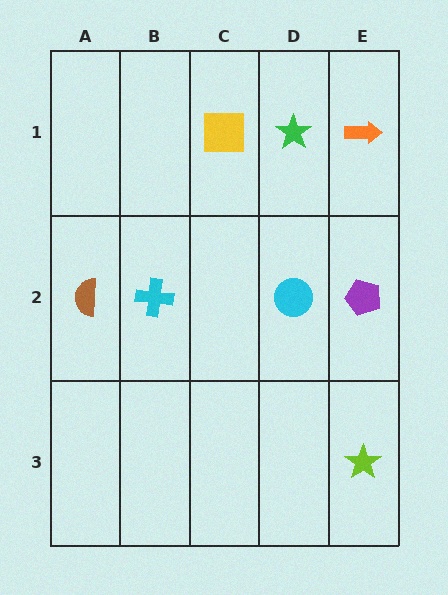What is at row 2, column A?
A brown semicircle.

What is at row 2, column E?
A purple pentagon.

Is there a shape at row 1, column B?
No, that cell is empty.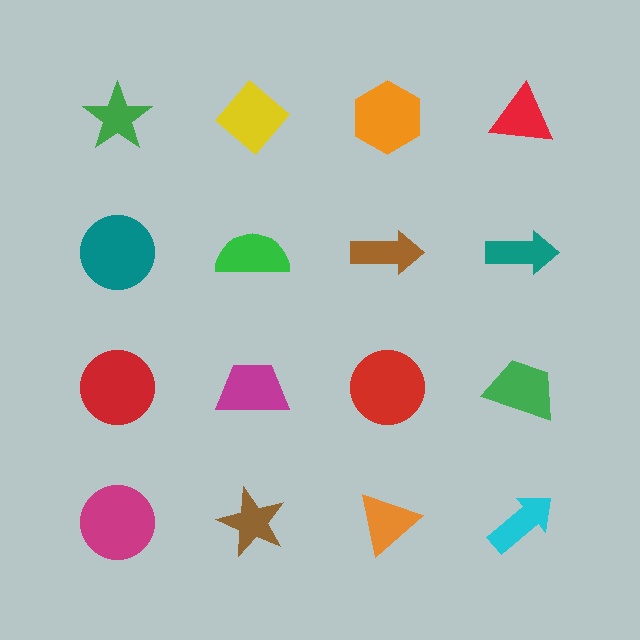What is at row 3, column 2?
A magenta trapezoid.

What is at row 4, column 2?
A brown star.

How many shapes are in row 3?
4 shapes.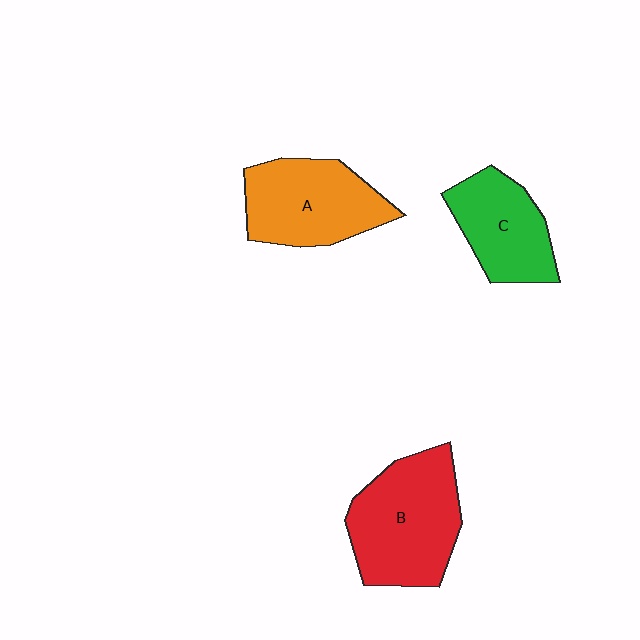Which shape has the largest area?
Shape B (red).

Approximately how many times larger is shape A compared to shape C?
Approximately 1.2 times.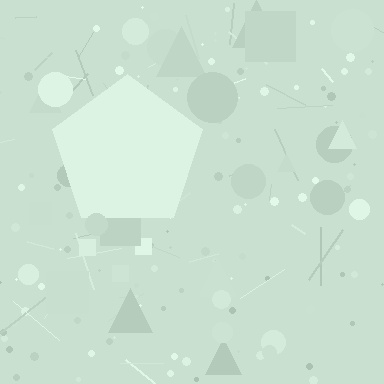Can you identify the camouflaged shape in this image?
The camouflaged shape is a pentagon.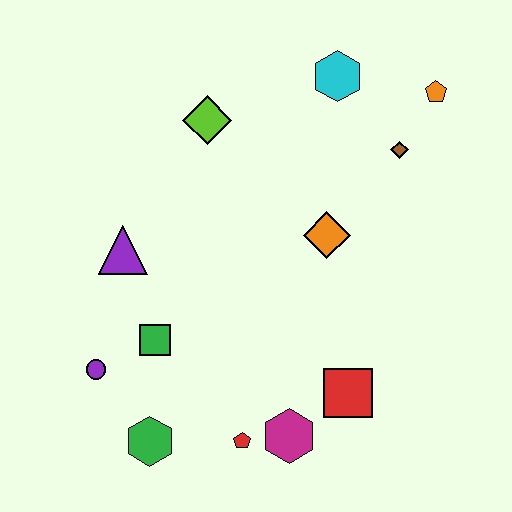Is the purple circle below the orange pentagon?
Yes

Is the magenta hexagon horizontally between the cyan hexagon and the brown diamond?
No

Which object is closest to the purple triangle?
The green square is closest to the purple triangle.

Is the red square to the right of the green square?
Yes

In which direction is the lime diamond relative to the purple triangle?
The lime diamond is above the purple triangle.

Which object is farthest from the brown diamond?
The green hexagon is farthest from the brown diamond.